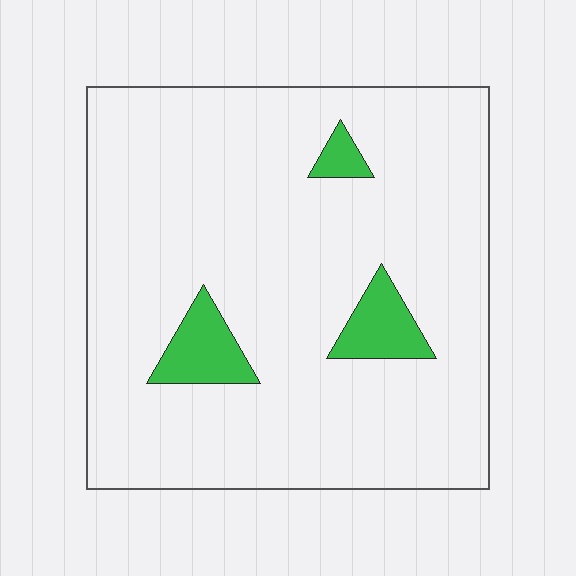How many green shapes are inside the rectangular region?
3.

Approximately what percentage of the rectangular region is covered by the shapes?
Approximately 10%.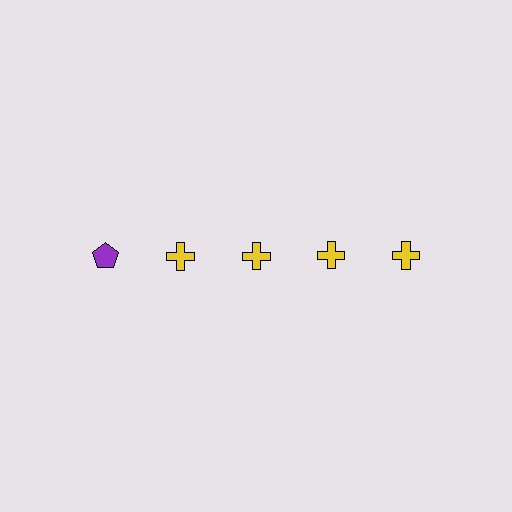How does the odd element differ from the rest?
It differs in both color (purple instead of yellow) and shape (pentagon instead of cross).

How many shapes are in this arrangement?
There are 5 shapes arranged in a grid pattern.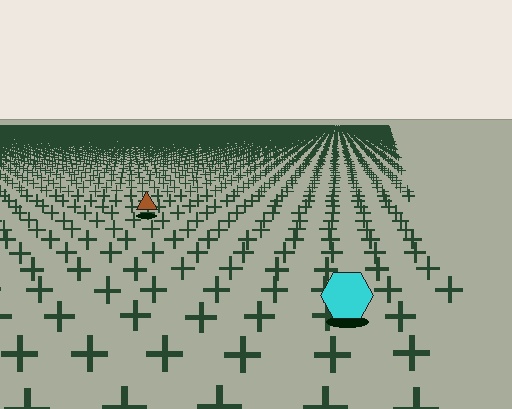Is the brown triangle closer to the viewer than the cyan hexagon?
No. The cyan hexagon is closer — you can tell from the texture gradient: the ground texture is coarser near it.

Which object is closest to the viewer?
The cyan hexagon is closest. The texture marks near it are larger and more spread out.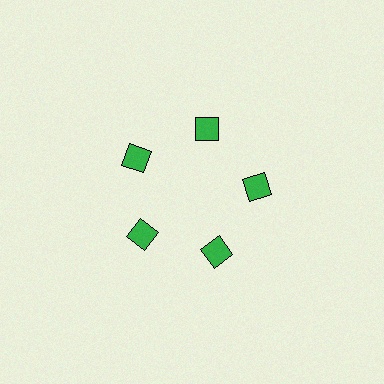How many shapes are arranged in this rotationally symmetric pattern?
There are 5 shapes, arranged in 5 groups of 1.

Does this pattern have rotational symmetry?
Yes, this pattern has 5-fold rotational symmetry. It looks the same after rotating 72 degrees around the center.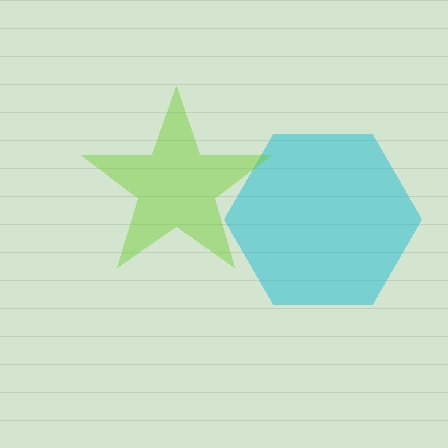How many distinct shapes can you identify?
There are 2 distinct shapes: a cyan hexagon, a lime star.